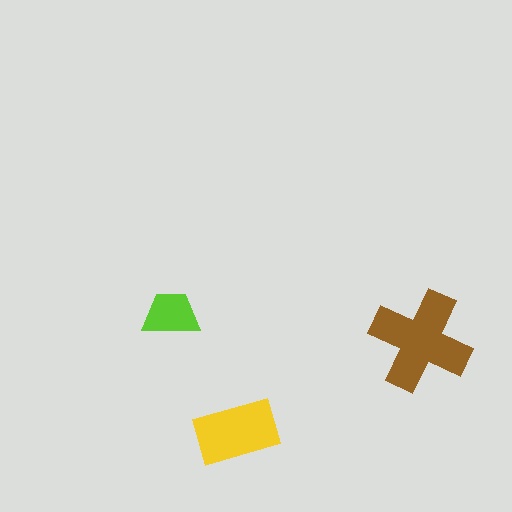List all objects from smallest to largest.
The lime trapezoid, the yellow rectangle, the brown cross.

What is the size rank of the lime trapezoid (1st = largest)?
3rd.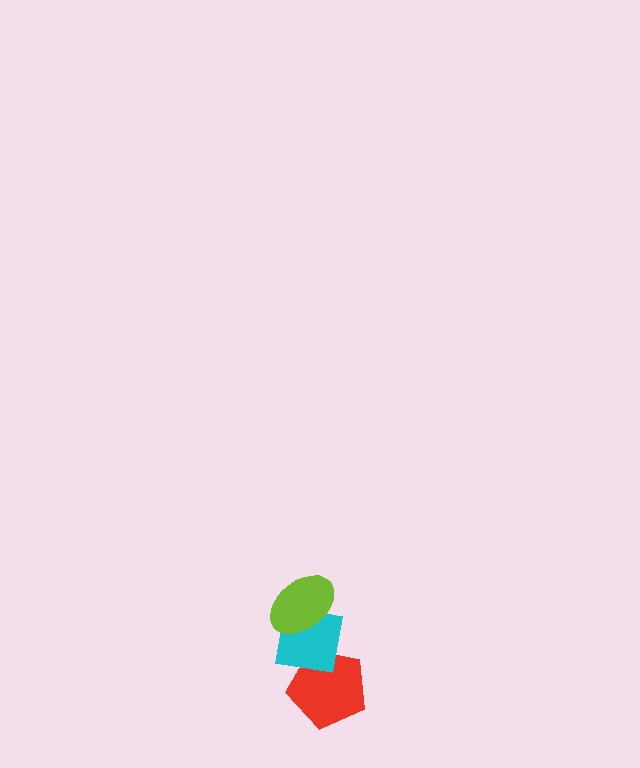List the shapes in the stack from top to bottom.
From top to bottom: the lime ellipse, the cyan square, the red pentagon.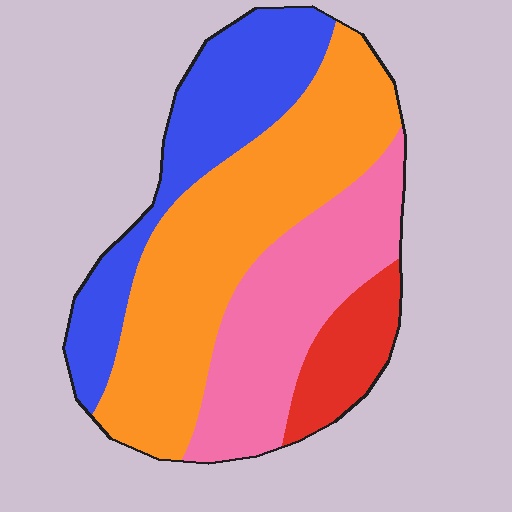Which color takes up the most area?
Orange, at roughly 40%.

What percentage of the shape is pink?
Pink takes up between a quarter and a half of the shape.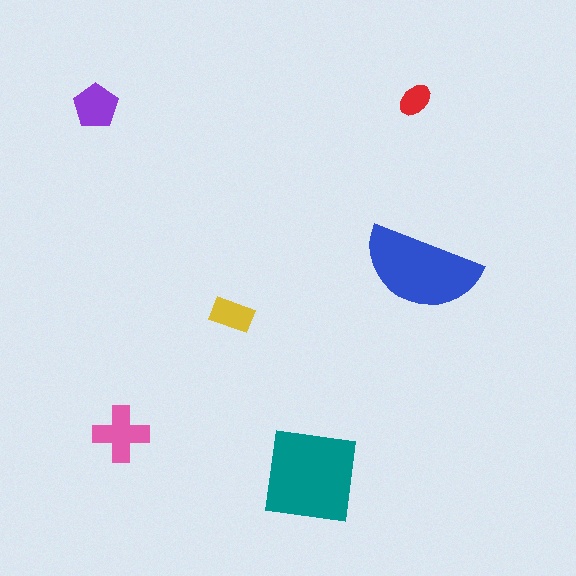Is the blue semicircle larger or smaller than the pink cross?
Larger.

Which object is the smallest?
The red ellipse.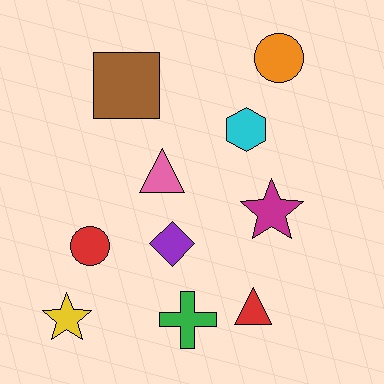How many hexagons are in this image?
There is 1 hexagon.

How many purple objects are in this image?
There is 1 purple object.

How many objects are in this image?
There are 10 objects.